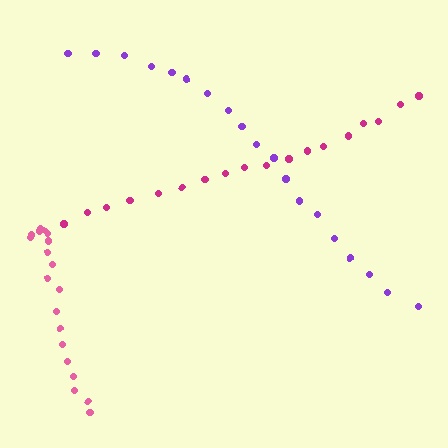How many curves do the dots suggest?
There are 3 distinct paths.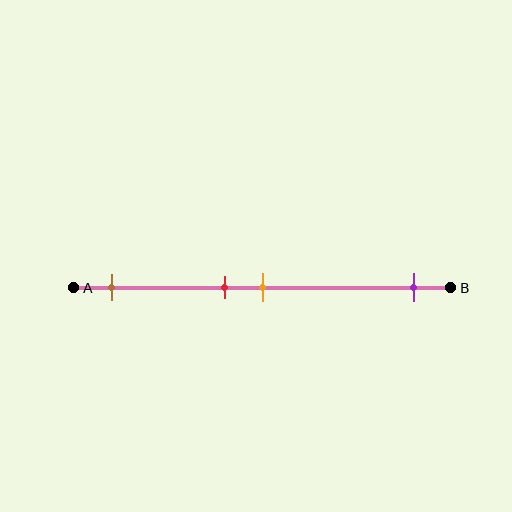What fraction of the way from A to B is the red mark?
The red mark is approximately 40% (0.4) of the way from A to B.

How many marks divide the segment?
There are 4 marks dividing the segment.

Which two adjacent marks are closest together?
The red and orange marks are the closest adjacent pair.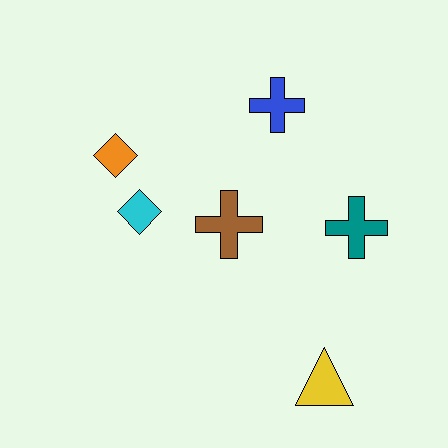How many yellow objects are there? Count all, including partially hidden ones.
There is 1 yellow object.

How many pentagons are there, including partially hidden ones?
There are no pentagons.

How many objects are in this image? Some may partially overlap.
There are 6 objects.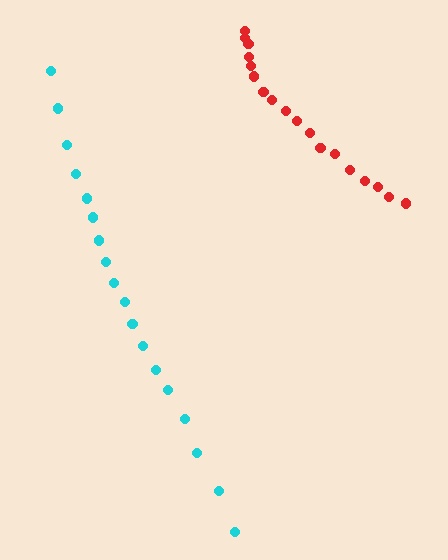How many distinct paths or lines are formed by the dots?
There are 2 distinct paths.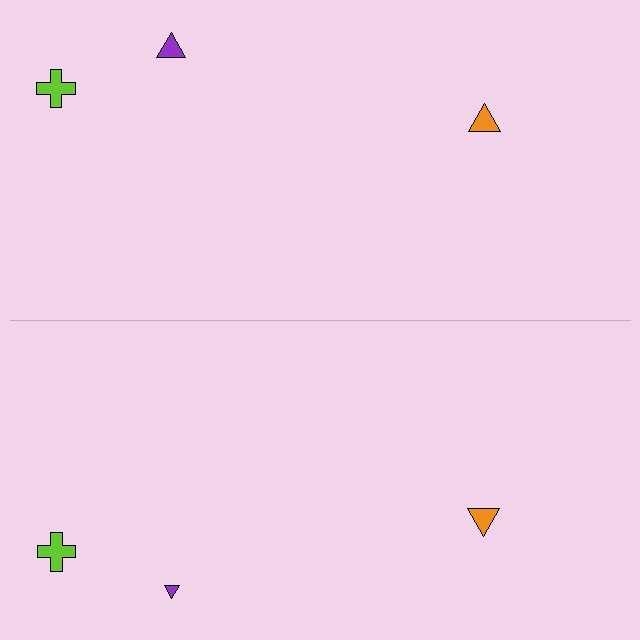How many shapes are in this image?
There are 6 shapes in this image.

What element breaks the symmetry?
The purple triangle on the bottom side has a different size than its mirror counterpart.